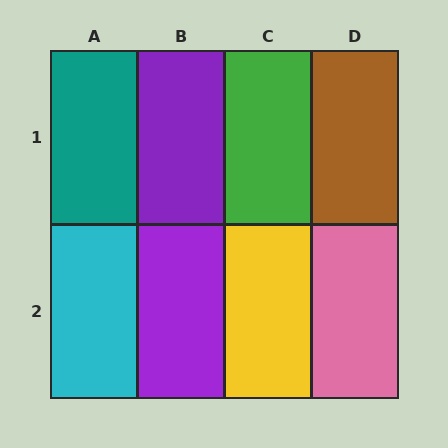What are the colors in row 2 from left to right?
Cyan, purple, yellow, pink.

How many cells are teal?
1 cell is teal.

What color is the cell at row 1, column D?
Brown.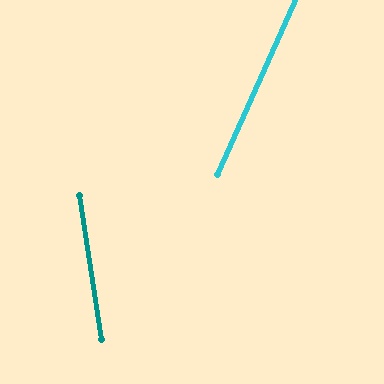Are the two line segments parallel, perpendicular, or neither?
Neither parallel nor perpendicular — they differ by about 32°.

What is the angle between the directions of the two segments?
Approximately 32 degrees.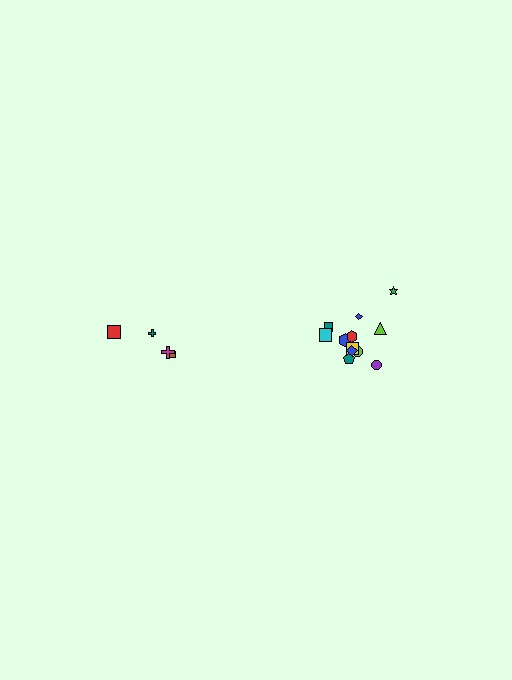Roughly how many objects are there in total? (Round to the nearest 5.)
Roughly 15 objects in total.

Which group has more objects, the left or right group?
The right group.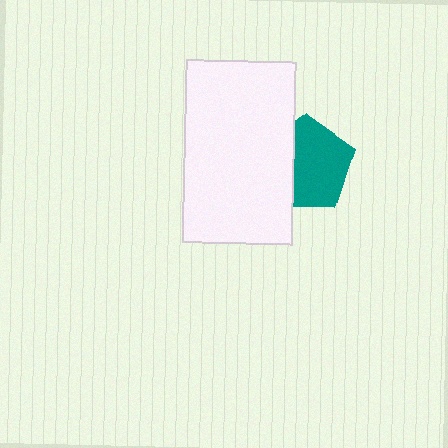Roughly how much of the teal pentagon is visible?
About half of it is visible (roughly 64%).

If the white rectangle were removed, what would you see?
You would see the complete teal pentagon.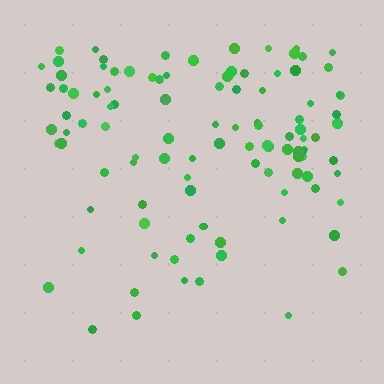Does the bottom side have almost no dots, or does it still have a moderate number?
Still a moderate number, just noticeably fewer than the top.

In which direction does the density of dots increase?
From bottom to top, with the top side densest.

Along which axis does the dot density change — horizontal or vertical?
Vertical.